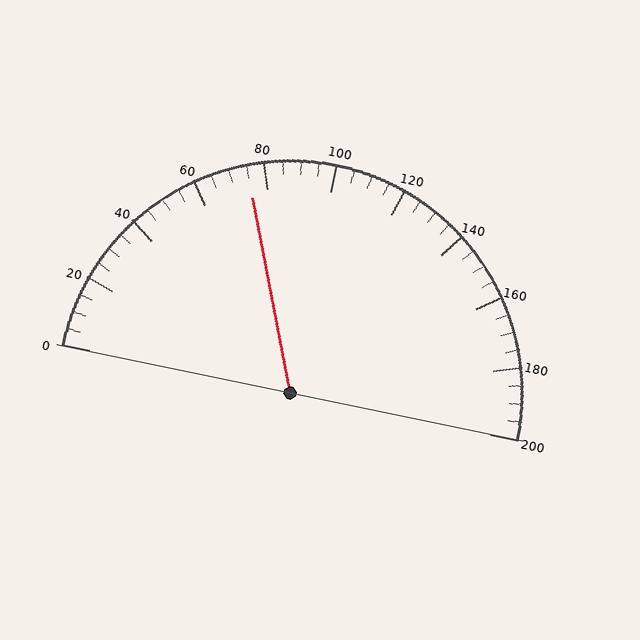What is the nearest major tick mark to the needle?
The nearest major tick mark is 80.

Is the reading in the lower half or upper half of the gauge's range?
The reading is in the lower half of the range (0 to 200).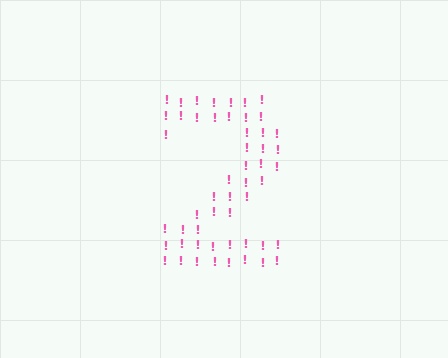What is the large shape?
The large shape is the digit 2.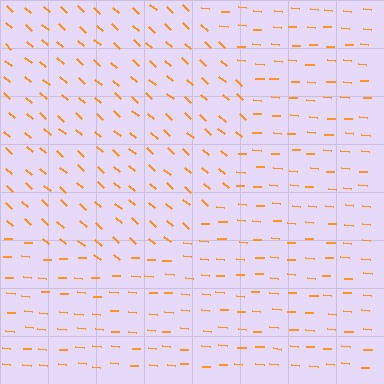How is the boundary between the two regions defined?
The boundary is defined purely by a change in line orientation (approximately 37 degrees difference). All lines are the same color and thickness.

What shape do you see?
I see a circle.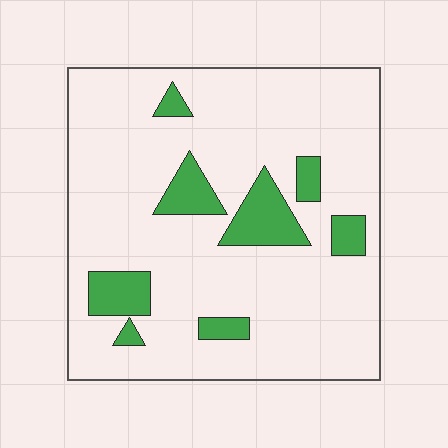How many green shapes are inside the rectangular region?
8.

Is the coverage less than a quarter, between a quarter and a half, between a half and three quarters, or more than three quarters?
Less than a quarter.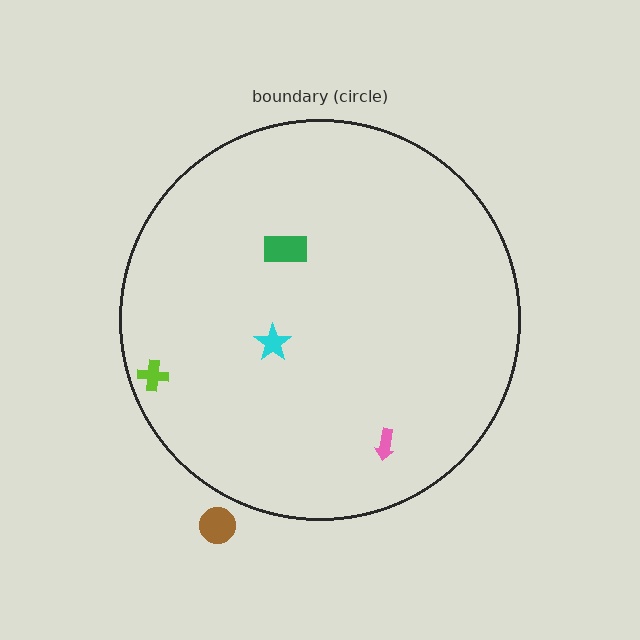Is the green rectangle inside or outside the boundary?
Inside.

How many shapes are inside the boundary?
4 inside, 1 outside.